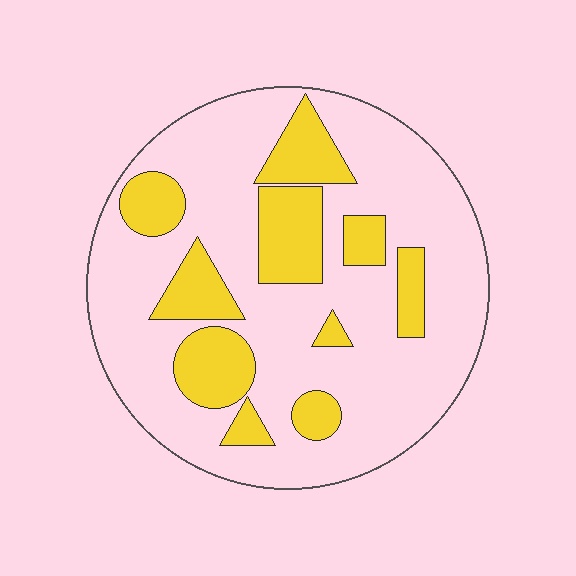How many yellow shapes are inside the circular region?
10.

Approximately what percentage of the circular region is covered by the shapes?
Approximately 25%.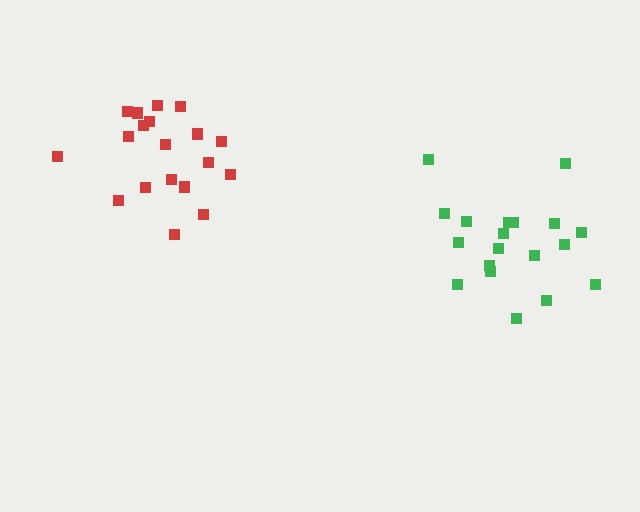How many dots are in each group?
Group 1: 19 dots, Group 2: 19 dots (38 total).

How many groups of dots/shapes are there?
There are 2 groups.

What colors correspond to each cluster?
The clusters are colored: red, green.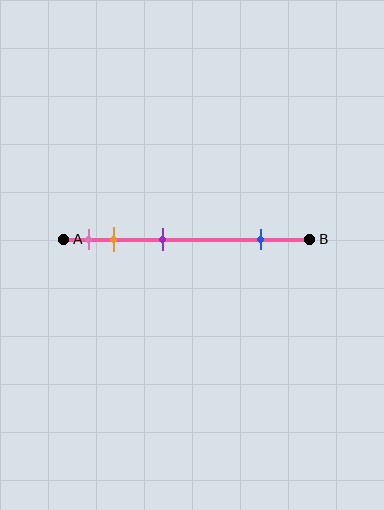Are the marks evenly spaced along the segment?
No, the marks are not evenly spaced.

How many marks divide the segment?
There are 4 marks dividing the segment.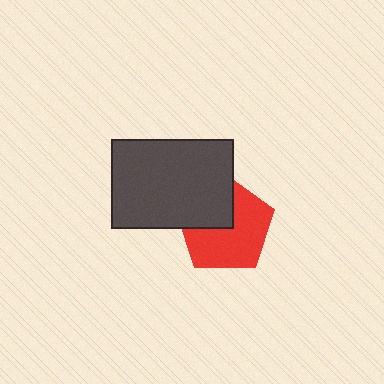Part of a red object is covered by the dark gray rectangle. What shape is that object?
It is a pentagon.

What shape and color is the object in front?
The object in front is a dark gray rectangle.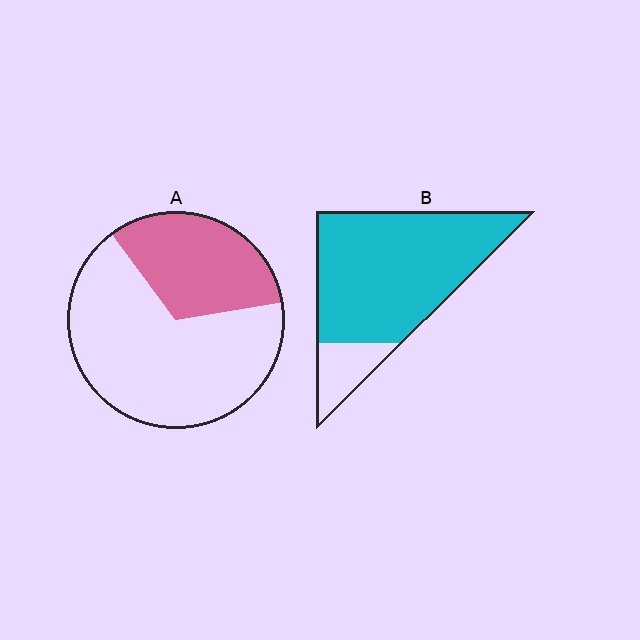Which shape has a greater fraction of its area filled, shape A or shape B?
Shape B.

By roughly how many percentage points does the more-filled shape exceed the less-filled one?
By roughly 50 percentage points (B over A).